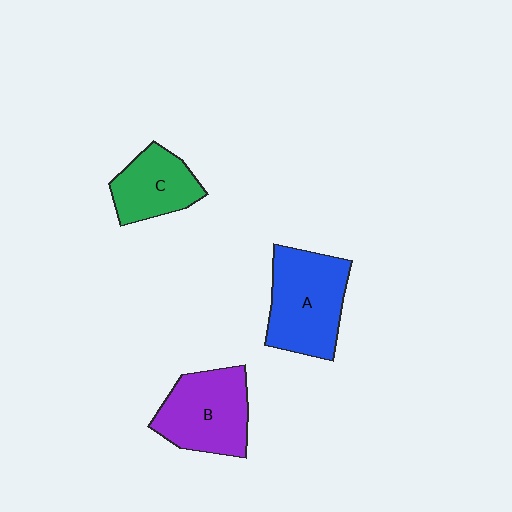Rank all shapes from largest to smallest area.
From largest to smallest: A (blue), B (purple), C (green).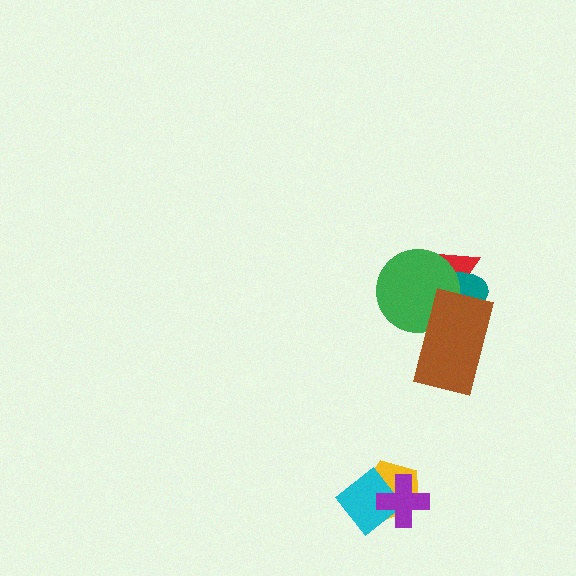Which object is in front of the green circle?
The brown rectangle is in front of the green circle.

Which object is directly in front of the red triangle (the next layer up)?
The teal ellipse is directly in front of the red triangle.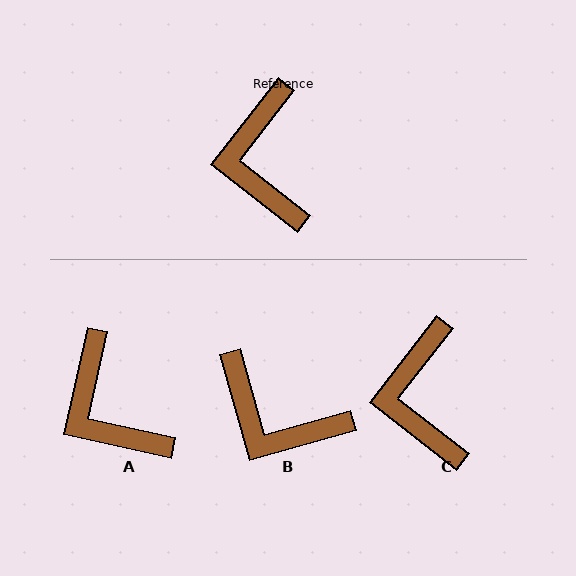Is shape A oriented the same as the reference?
No, it is off by about 25 degrees.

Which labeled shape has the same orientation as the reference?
C.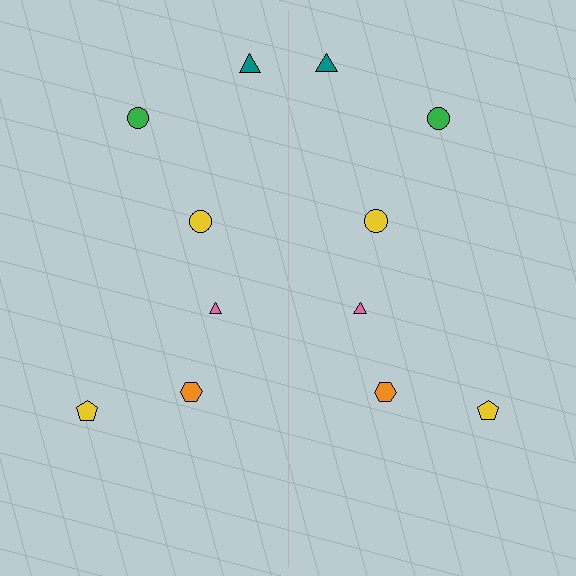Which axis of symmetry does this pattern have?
The pattern has a vertical axis of symmetry running through the center of the image.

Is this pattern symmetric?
Yes, this pattern has bilateral (reflection) symmetry.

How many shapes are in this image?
There are 12 shapes in this image.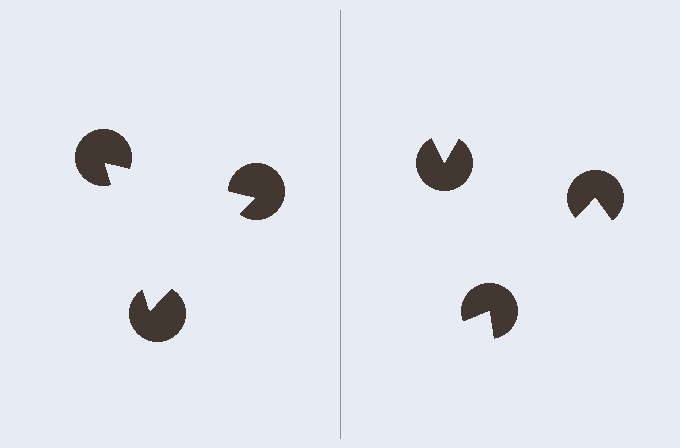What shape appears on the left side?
An illusory triangle.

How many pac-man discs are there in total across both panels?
6 — 3 on each side.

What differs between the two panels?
The pac-man discs are positioned identically on both sides; only the wedge orientations differ. On the left they align to a triangle; on the right they are misaligned.